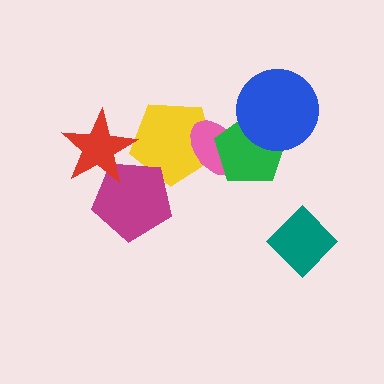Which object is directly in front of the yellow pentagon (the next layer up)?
The pink ellipse is directly in front of the yellow pentagon.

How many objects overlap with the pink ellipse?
2 objects overlap with the pink ellipse.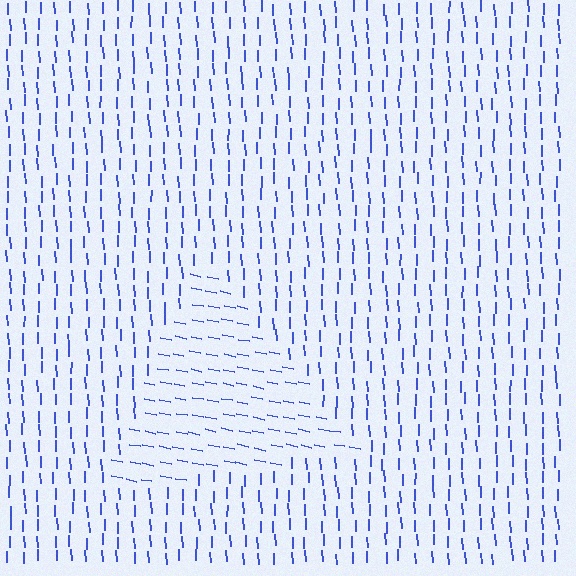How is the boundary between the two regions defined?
The boundary is defined purely by a change in line orientation (approximately 77 degrees difference). All lines are the same color and thickness.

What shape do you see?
I see a triangle.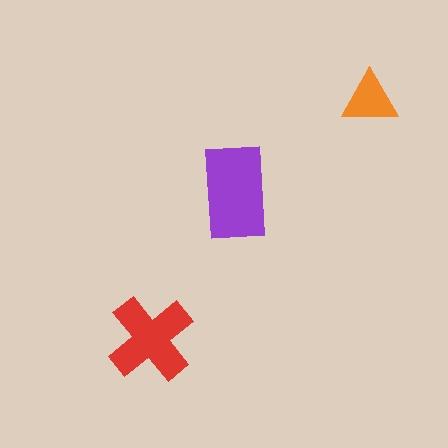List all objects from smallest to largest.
The orange triangle, the red cross, the purple rectangle.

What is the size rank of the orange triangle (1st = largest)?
3rd.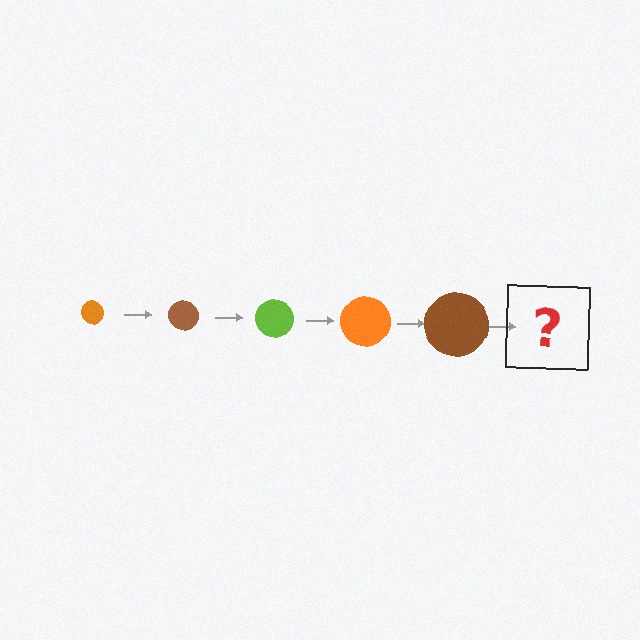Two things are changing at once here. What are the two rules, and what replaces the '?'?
The two rules are that the circle grows larger each step and the color cycles through orange, brown, and lime. The '?' should be a lime circle, larger than the previous one.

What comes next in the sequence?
The next element should be a lime circle, larger than the previous one.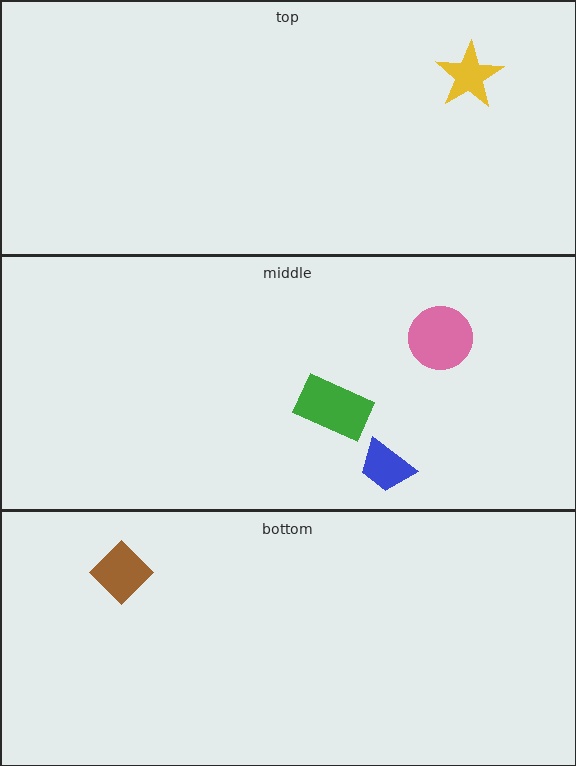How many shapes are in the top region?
1.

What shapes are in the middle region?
The pink circle, the green rectangle, the blue trapezoid.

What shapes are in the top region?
The yellow star.